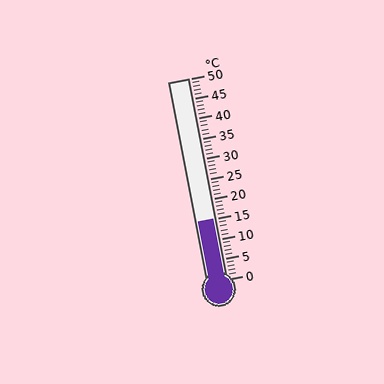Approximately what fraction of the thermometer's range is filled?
The thermometer is filled to approximately 30% of its range.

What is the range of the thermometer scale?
The thermometer scale ranges from 0°C to 50°C.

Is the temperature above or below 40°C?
The temperature is below 40°C.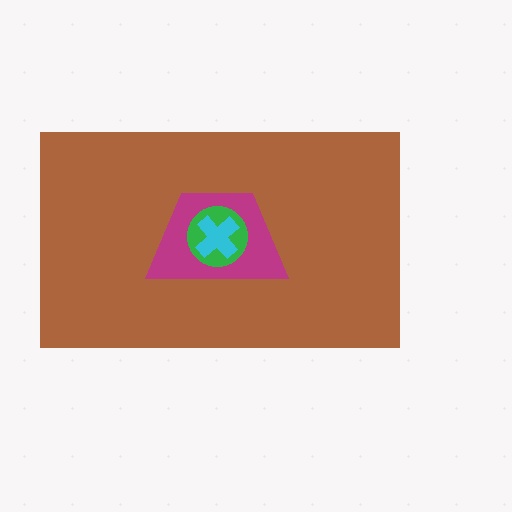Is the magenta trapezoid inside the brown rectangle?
Yes.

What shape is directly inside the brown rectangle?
The magenta trapezoid.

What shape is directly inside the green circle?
The cyan cross.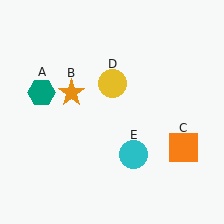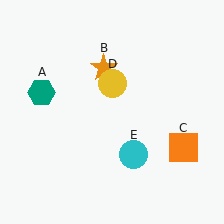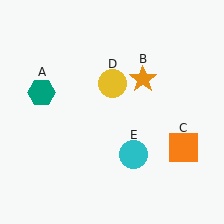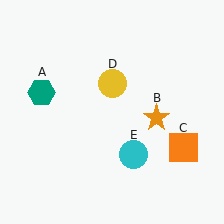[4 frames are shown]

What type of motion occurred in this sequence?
The orange star (object B) rotated clockwise around the center of the scene.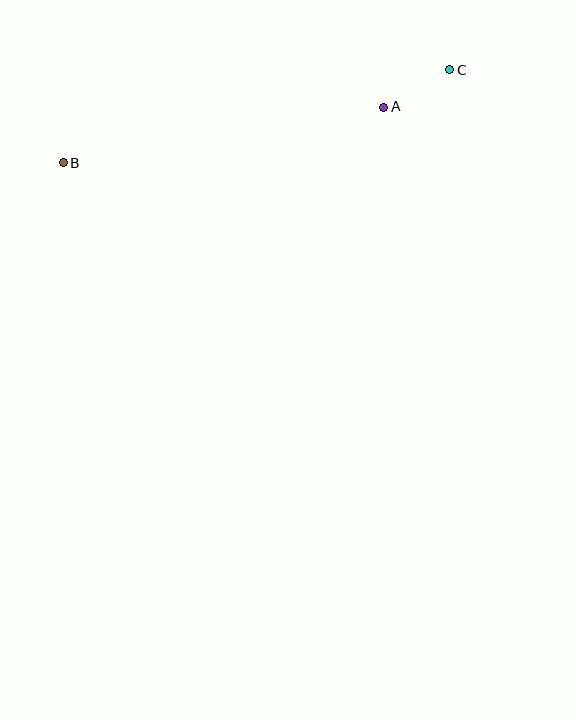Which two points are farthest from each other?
Points B and C are farthest from each other.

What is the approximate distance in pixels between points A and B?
The distance between A and B is approximately 325 pixels.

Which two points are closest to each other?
Points A and C are closest to each other.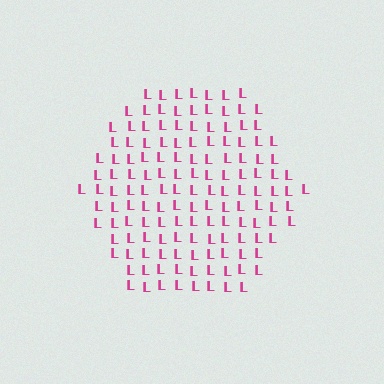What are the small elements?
The small elements are letter L's.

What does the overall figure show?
The overall figure shows a hexagon.